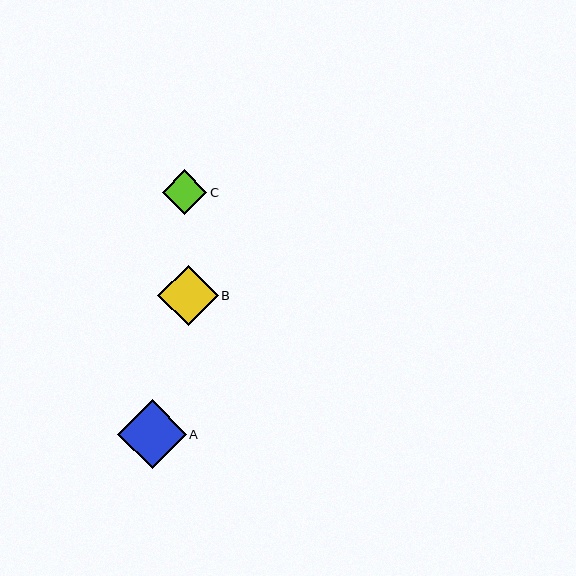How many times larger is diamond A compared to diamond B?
Diamond A is approximately 1.1 times the size of diamond B.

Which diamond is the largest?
Diamond A is the largest with a size of approximately 69 pixels.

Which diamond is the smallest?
Diamond C is the smallest with a size of approximately 44 pixels.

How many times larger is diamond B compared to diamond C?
Diamond B is approximately 1.4 times the size of diamond C.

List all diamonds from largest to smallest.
From largest to smallest: A, B, C.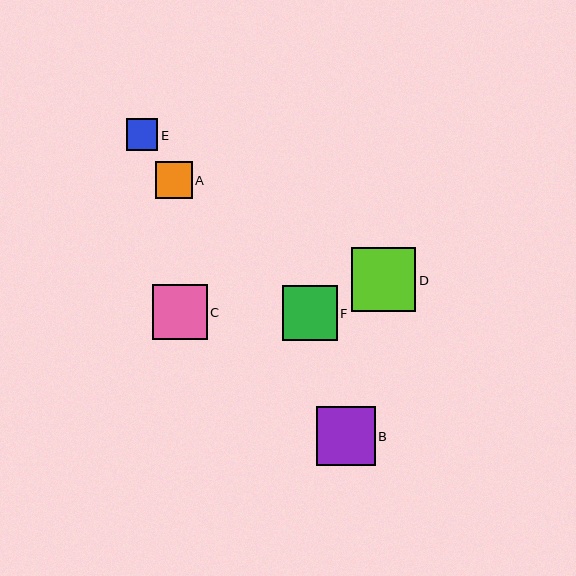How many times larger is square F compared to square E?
Square F is approximately 1.7 times the size of square E.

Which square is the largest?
Square D is the largest with a size of approximately 64 pixels.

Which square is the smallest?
Square E is the smallest with a size of approximately 32 pixels.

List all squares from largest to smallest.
From largest to smallest: D, B, F, C, A, E.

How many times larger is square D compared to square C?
Square D is approximately 1.2 times the size of square C.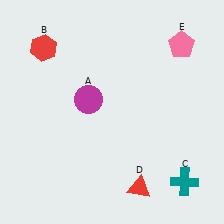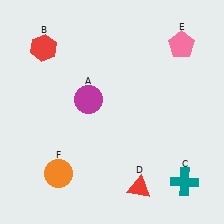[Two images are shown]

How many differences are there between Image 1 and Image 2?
There is 1 difference between the two images.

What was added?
An orange circle (F) was added in Image 2.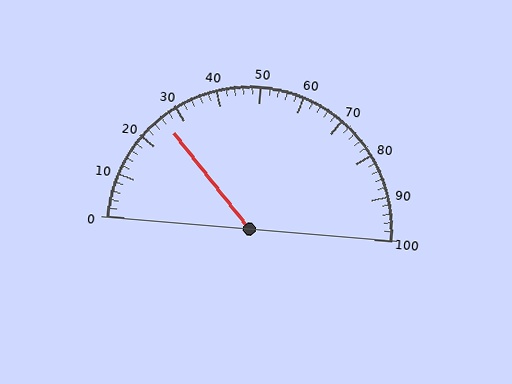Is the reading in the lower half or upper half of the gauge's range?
The reading is in the lower half of the range (0 to 100).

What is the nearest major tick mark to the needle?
The nearest major tick mark is 30.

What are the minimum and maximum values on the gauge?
The gauge ranges from 0 to 100.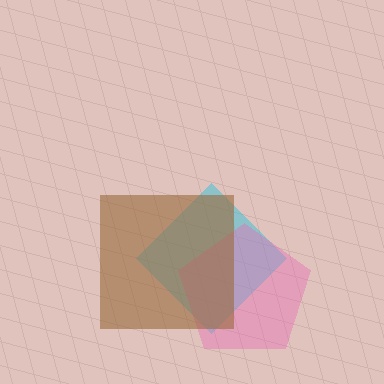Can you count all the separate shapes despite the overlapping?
Yes, there are 3 separate shapes.